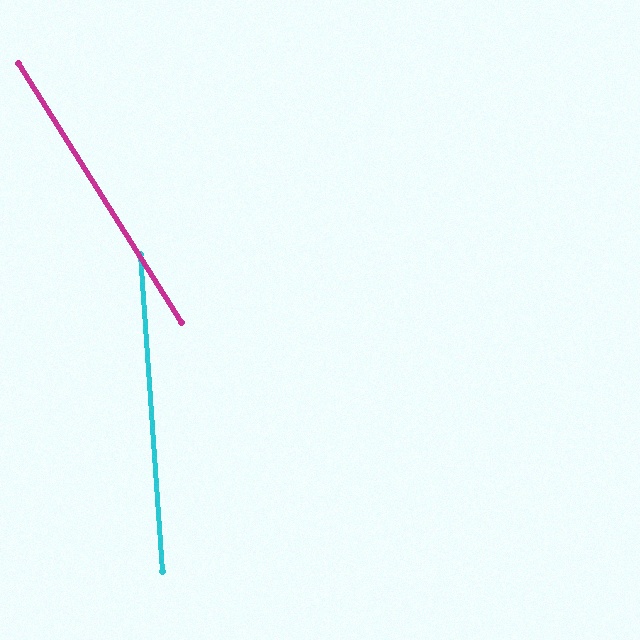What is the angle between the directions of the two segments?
Approximately 28 degrees.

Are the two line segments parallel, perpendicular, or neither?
Neither parallel nor perpendicular — they differ by about 28°.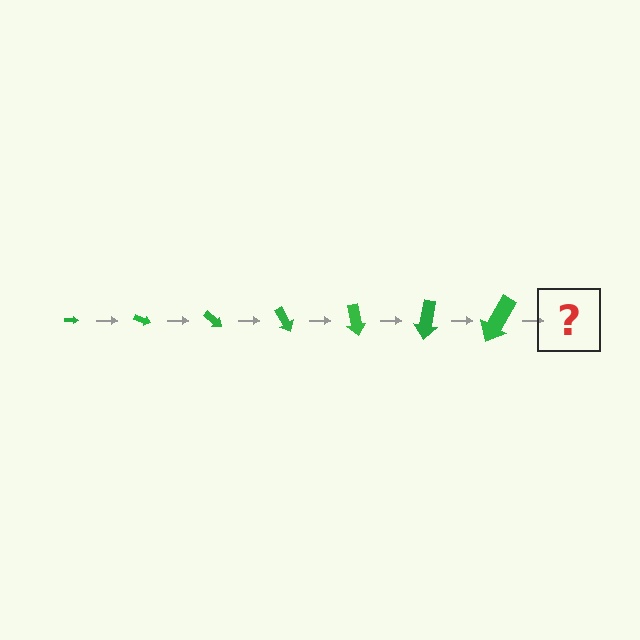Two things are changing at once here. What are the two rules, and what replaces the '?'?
The two rules are that the arrow grows larger each step and it rotates 20 degrees each step. The '?' should be an arrow, larger than the previous one and rotated 140 degrees from the start.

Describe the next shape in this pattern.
It should be an arrow, larger than the previous one and rotated 140 degrees from the start.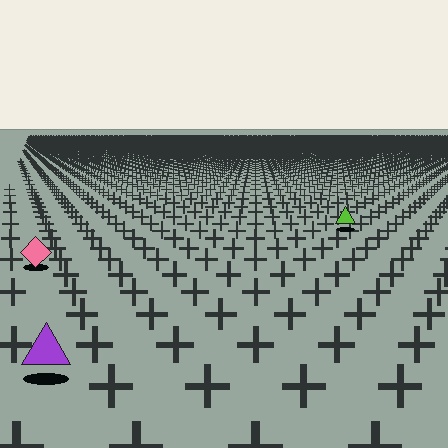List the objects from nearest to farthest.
From nearest to farthest: the purple triangle, the pink diamond, the lime triangle.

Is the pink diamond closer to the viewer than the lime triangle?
Yes. The pink diamond is closer — you can tell from the texture gradient: the ground texture is coarser near it.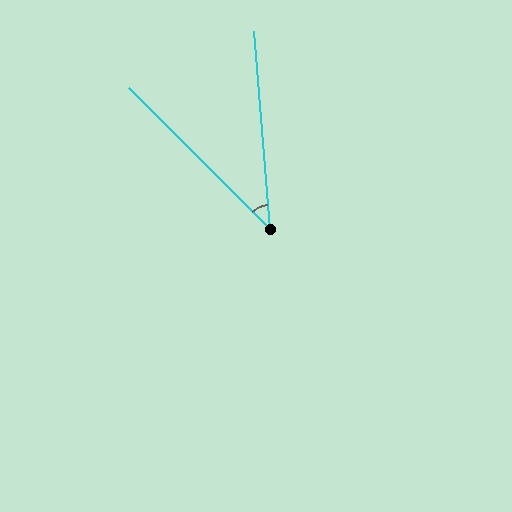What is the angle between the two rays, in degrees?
Approximately 40 degrees.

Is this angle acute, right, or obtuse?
It is acute.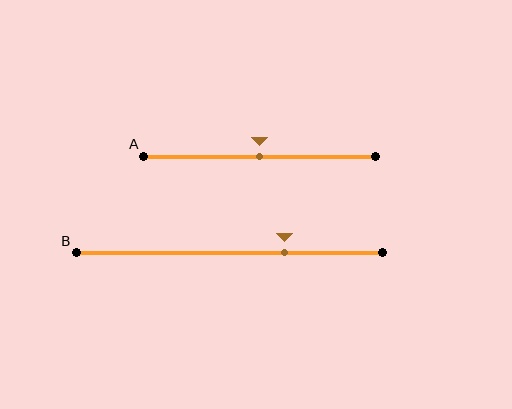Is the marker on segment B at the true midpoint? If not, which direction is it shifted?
No, the marker on segment B is shifted to the right by about 18% of the segment length.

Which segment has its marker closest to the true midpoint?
Segment A has its marker closest to the true midpoint.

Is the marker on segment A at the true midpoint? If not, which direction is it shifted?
Yes, the marker on segment A is at the true midpoint.